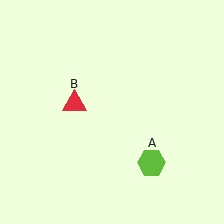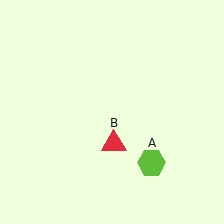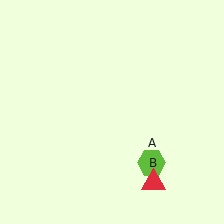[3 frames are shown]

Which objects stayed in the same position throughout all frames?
Lime hexagon (object A) remained stationary.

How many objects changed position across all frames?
1 object changed position: red triangle (object B).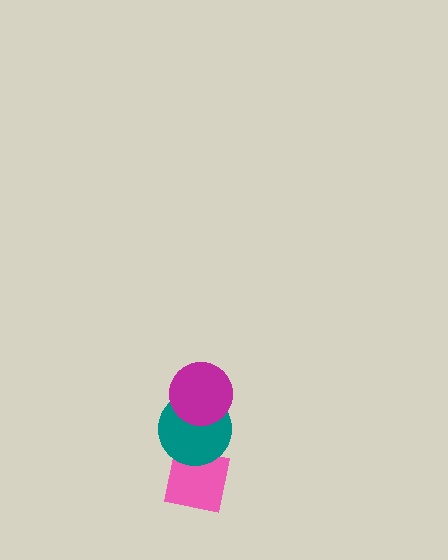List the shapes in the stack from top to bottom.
From top to bottom: the magenta circle, the teal circle, the pink square.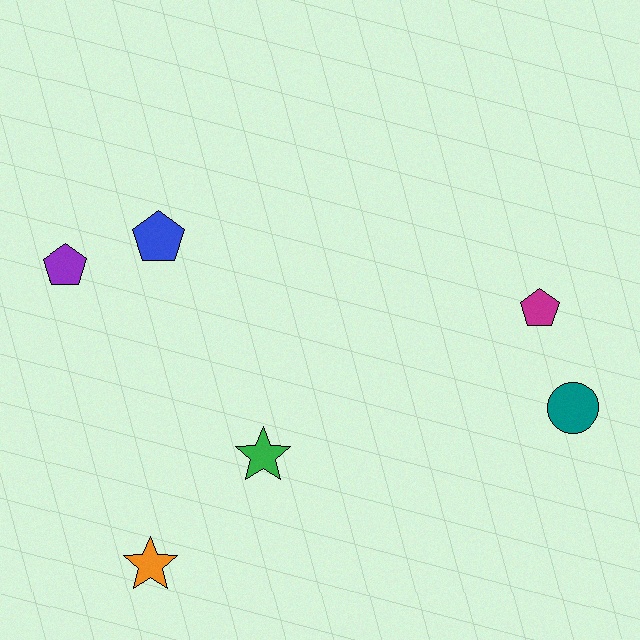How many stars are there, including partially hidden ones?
There are 2 stars.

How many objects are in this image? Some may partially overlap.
There are 6 objects.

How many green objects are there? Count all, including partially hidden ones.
There is 1 green object.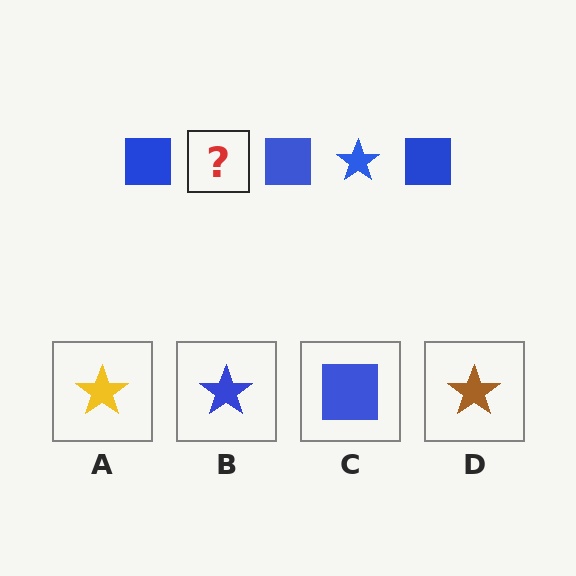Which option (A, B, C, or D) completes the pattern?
B.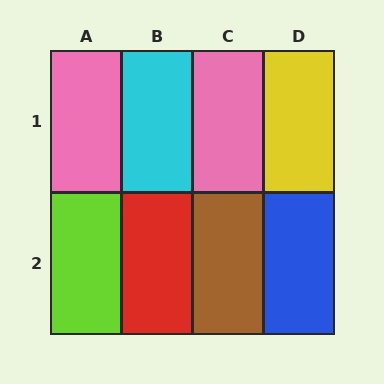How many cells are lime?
1 cell is lime.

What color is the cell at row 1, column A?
Pink.